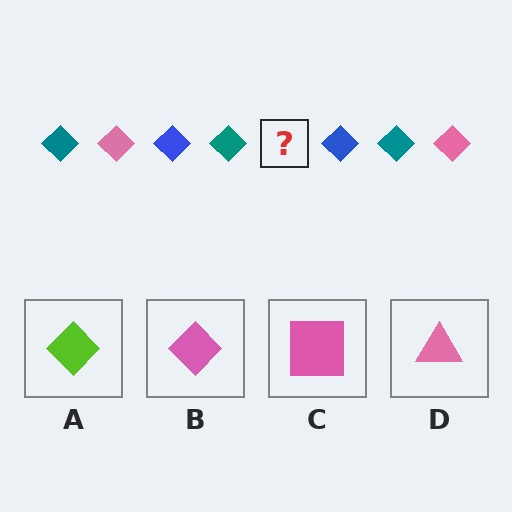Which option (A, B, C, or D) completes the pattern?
B.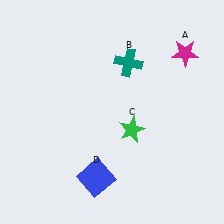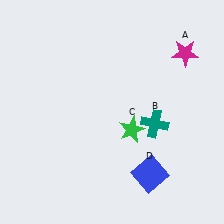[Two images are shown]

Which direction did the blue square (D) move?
The blue square (D) moved right.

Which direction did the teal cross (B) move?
The teal cross (B) moved down.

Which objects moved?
The objects that moved are: the teal cross (B), the blue square (D).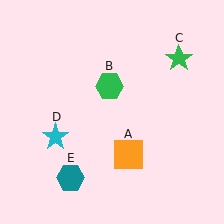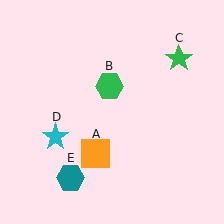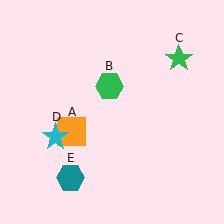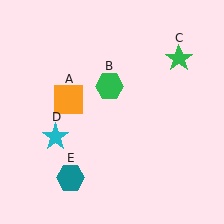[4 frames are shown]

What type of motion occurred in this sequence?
The orange square (object A) rotated clockwise around the center of the scene.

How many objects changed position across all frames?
1 object changed position: orange square (object A).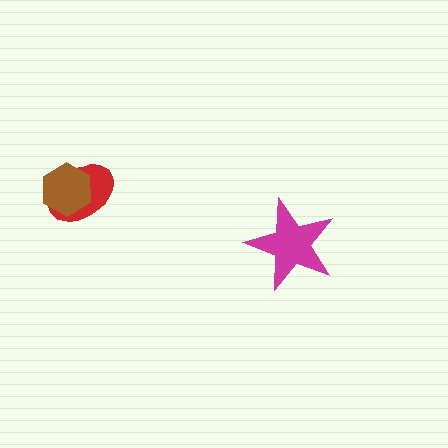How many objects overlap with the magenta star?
0 objects overlap with the magenta star.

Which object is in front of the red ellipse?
The brown hexagon is in front of the red ellipse.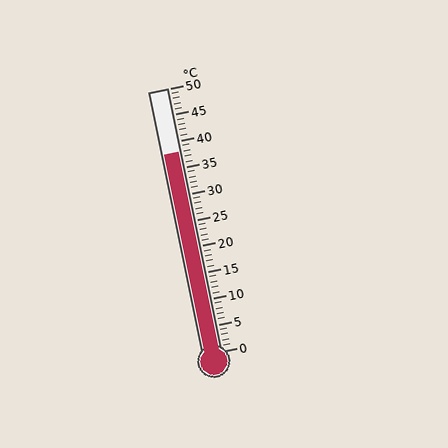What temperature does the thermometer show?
The thermometer shows approximately 38°C.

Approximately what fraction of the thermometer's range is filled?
The thermometer is filled to approximately 75% of its range.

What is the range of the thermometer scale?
The thermometer scale ranges from 0°C to 50°C.